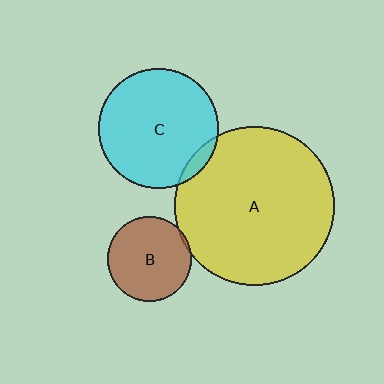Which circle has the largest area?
Circle A (yellow).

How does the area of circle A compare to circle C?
Approximately 1.8 times.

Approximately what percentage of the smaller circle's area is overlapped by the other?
Approximately 5%.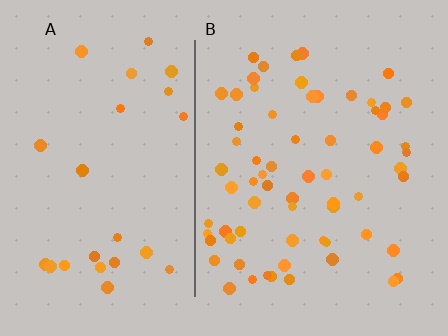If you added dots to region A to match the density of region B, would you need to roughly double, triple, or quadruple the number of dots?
Approximately double.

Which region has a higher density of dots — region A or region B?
B (the right).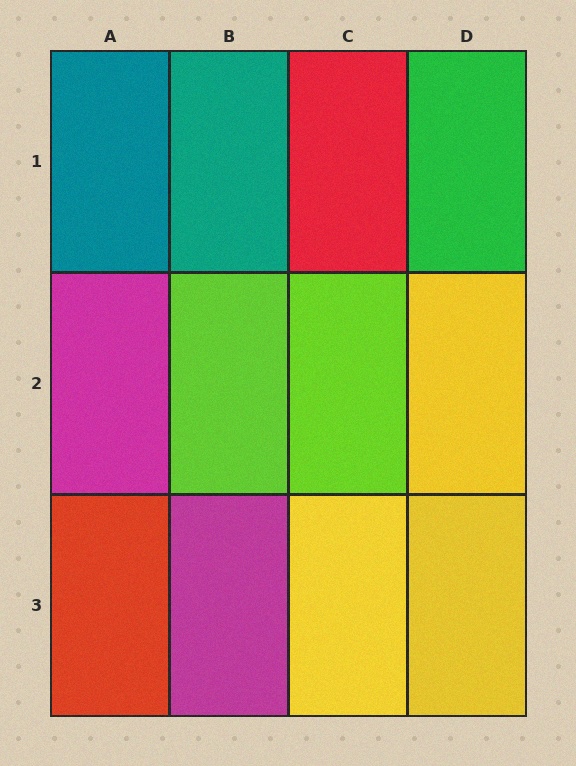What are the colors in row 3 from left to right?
Red, magenta, yellow, yellow.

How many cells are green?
1 cell is green.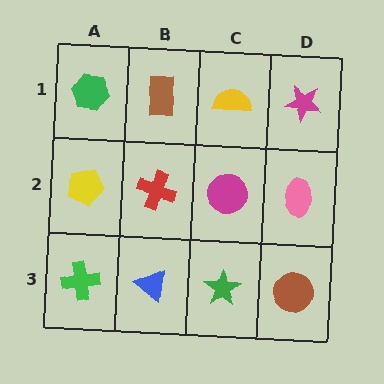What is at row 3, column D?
A brown circle.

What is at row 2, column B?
A red cross.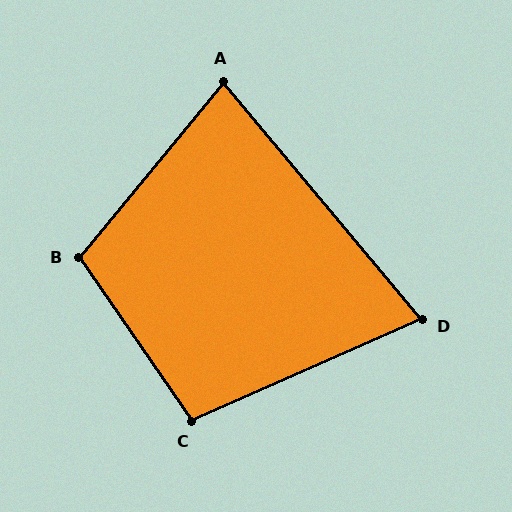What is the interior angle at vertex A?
Approximately 79 degrees (acute).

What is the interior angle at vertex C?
Approximately 101 degrees (obtuse).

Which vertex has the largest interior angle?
B, at approximately 106 degrees.